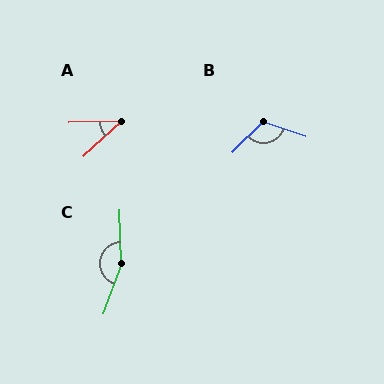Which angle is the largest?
C, at approximately 159 degrees.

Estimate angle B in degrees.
Approximately 116 degrees.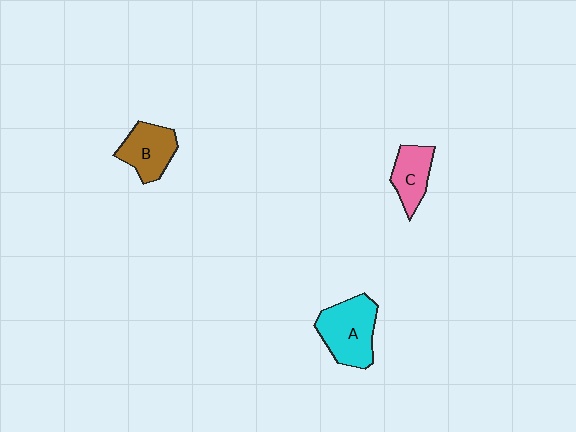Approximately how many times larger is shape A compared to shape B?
Approximately 1.3 times.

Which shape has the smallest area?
Shape C (pink).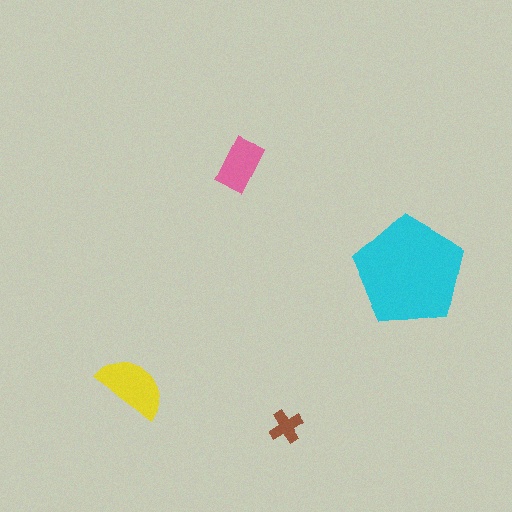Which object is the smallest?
The brown cross.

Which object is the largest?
The cyan pentagon.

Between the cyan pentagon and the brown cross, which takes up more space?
The cyan pentagon.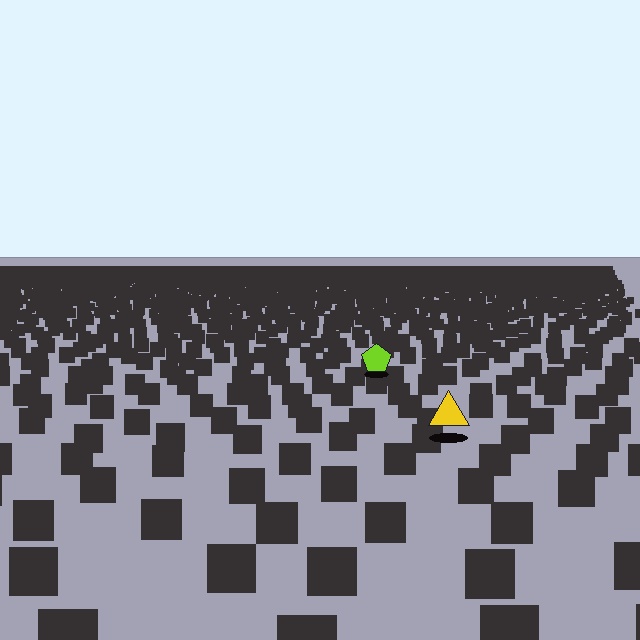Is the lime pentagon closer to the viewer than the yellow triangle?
No. The yellow triangle is closer — you can tell from the texture gradient: the ground texture is coarser near it.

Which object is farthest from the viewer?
The lime pentagon is farthest from the viewer. It appears smaller and the ground texture around it is denser.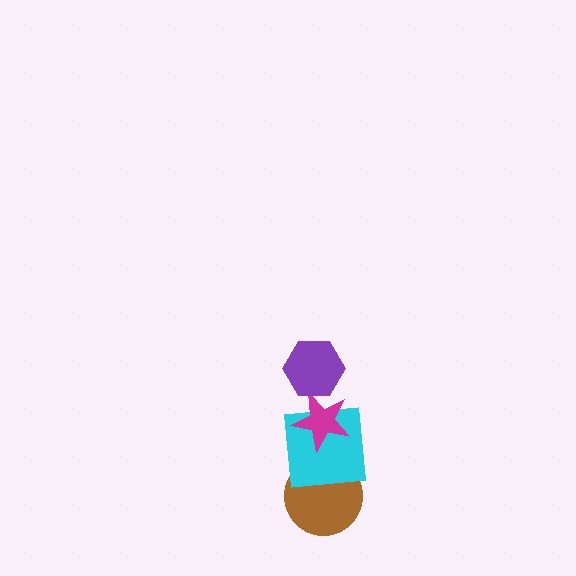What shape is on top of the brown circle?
The cyan square is on top of the brown circle.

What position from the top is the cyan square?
The cyan square is 3rd from the top.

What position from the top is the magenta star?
The magenta star is 2nd from the top.